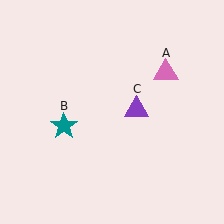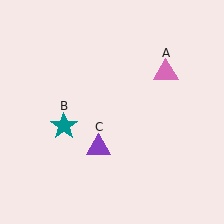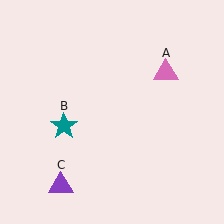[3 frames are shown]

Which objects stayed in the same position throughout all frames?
Pink triangle (object A) and teal star (object B) remained stationary.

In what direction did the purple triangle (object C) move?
The purple triangle (object C) moved down and to the left.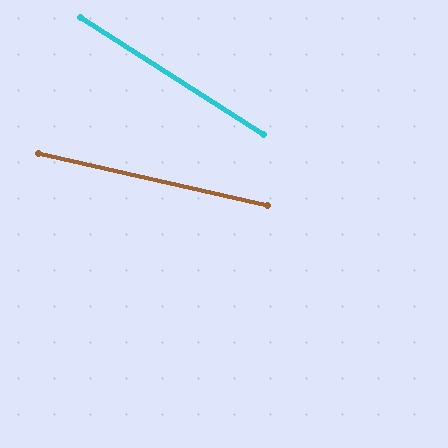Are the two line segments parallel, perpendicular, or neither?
Neither parallel nor perpendicular — they differ by about 20°.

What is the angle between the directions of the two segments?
Approximately 20 degrees.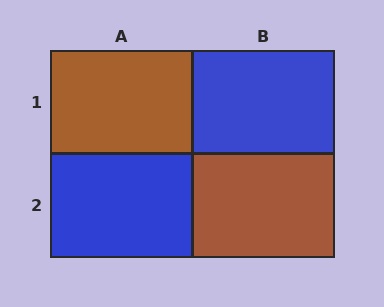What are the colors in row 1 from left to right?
Brown, blue.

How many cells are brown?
2 cells are brown.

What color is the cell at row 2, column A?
Blue.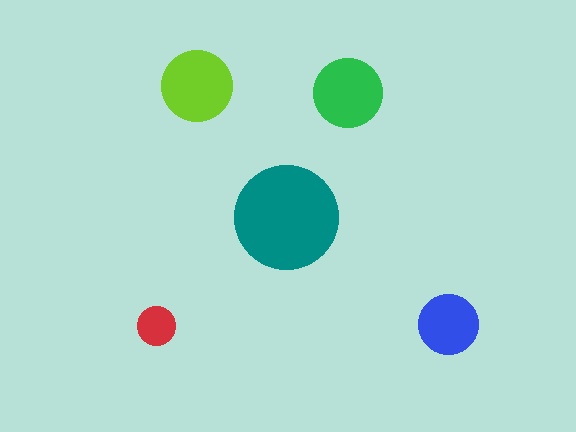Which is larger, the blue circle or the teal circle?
The teal one.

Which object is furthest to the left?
The red circle is leftmost.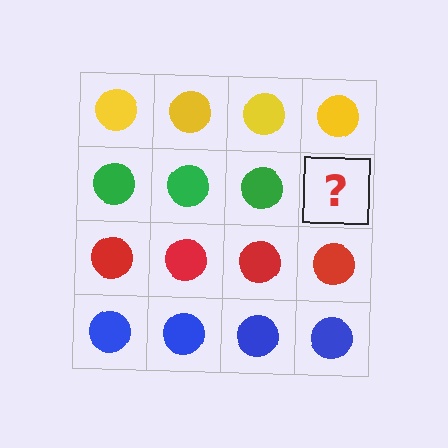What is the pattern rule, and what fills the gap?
The rule is that each row has a consistent color. The gap should be filled with a green circle.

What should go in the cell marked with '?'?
The missing cell should contain a green circle.